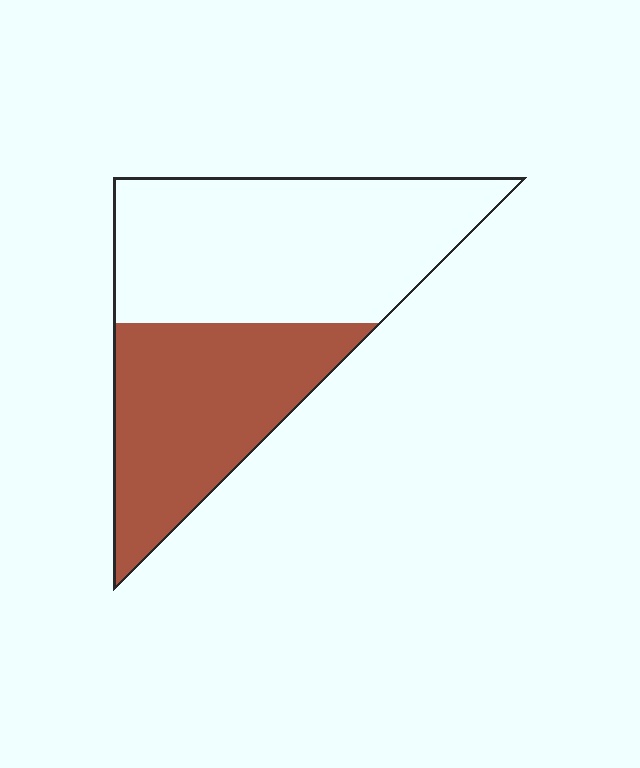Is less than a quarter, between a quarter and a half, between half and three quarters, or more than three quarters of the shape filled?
Between a quarter and a half.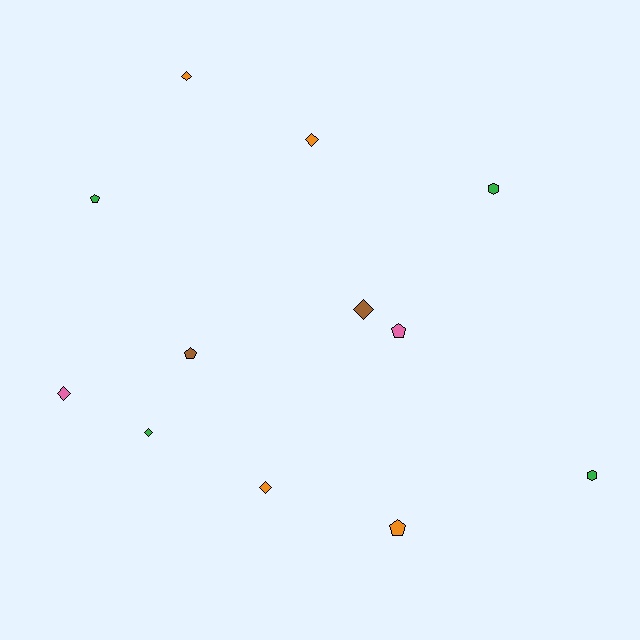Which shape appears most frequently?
Diamond, with 6 objects.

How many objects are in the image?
There are 12 objects.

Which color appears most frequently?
Orange, with 4 objects.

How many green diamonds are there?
There is 1 green diamond.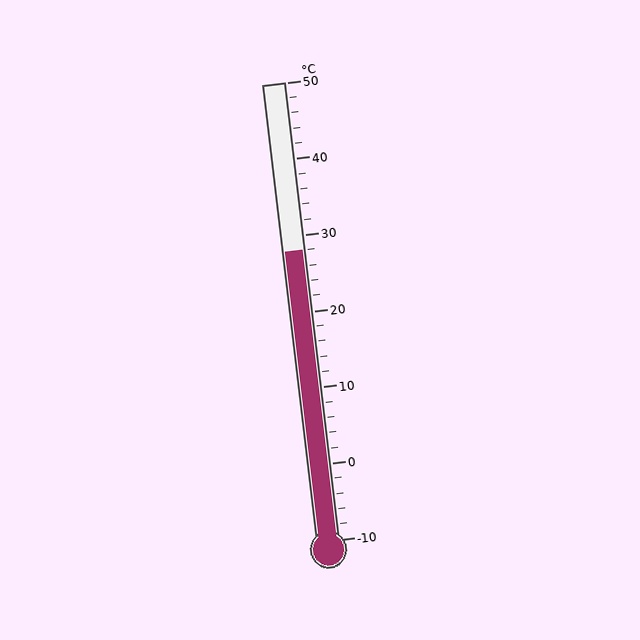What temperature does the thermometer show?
The thermometer shows approximately 28°C.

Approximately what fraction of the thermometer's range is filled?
The thermometer is filled to approximately 65% of its range.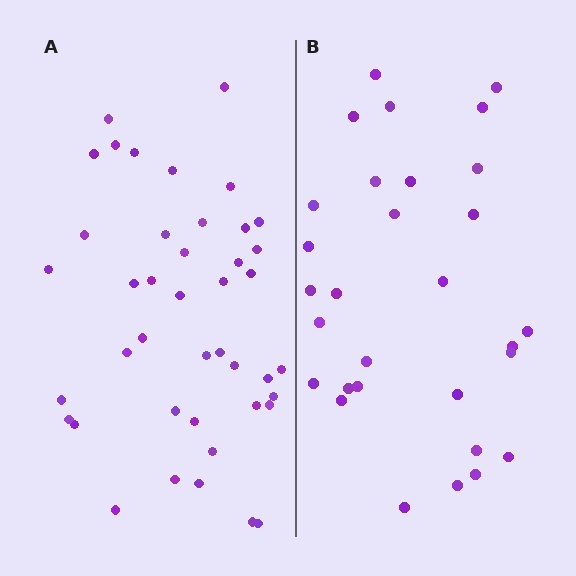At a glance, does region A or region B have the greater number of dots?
Region A (the left region) has more dots.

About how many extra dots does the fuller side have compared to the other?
Region A has roughly 12 or so more dots than region B.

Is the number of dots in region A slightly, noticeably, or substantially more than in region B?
Region A has noticeably more, but not dramatically so. The ratio is roughly 1.4 to 1.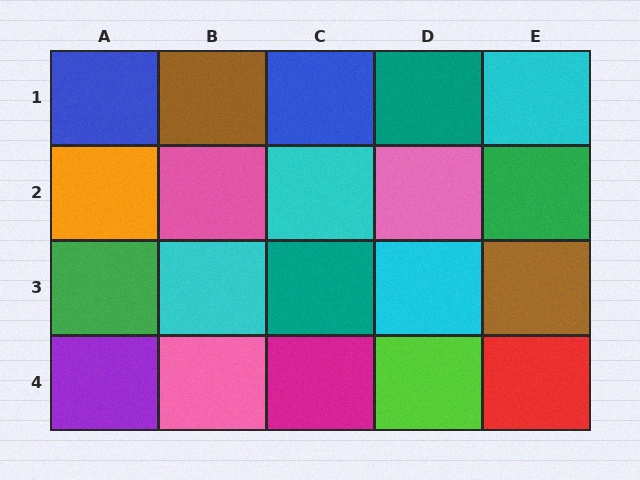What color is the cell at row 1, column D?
Teal.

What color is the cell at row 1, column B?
Brown.